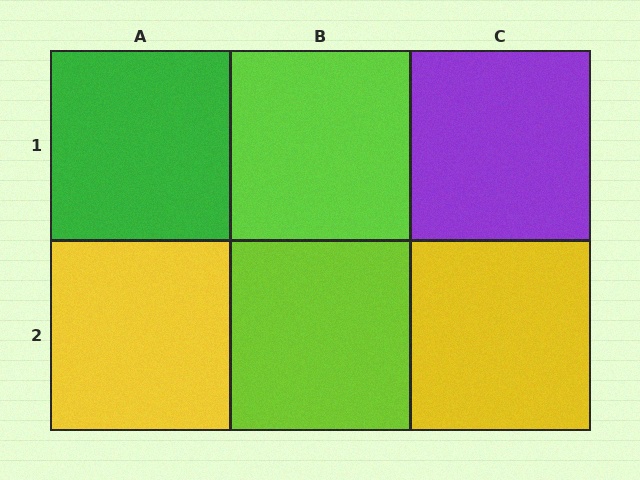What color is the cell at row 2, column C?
Yellow.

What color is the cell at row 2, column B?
Lime.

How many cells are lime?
2 cells are lime.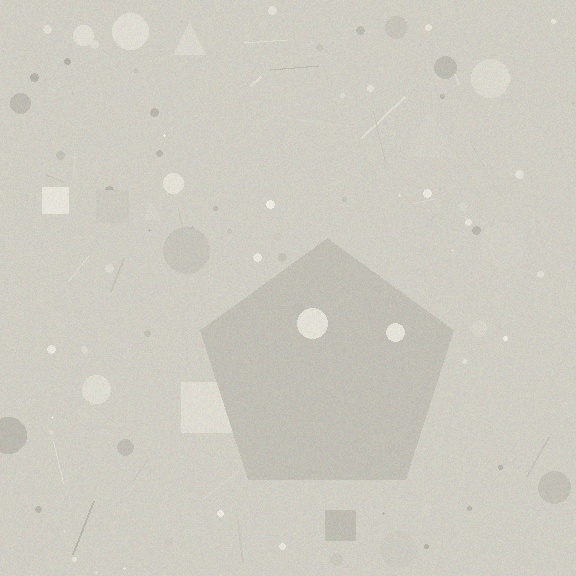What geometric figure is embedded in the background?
A pentagon is embedded in the background.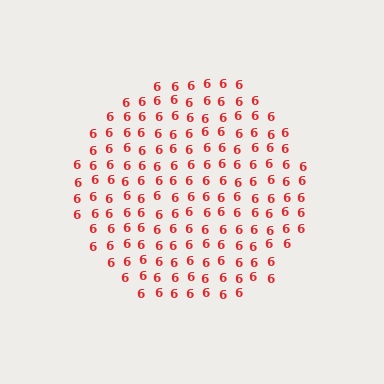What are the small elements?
The small elements are digit 6's.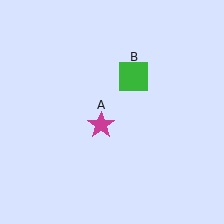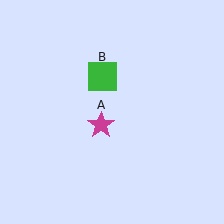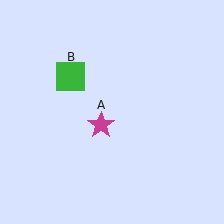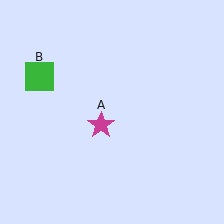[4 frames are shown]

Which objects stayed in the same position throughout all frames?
Magenta star (object A) remained stationary.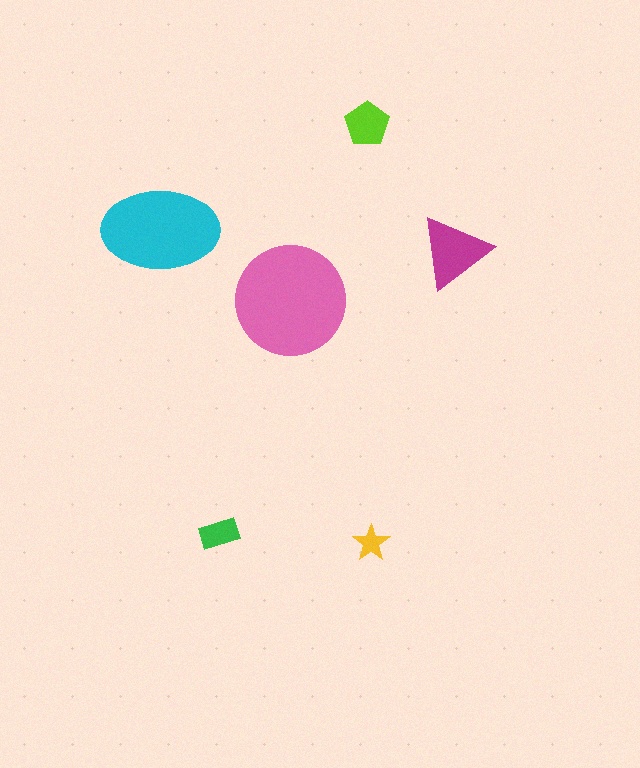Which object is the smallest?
The yellow star.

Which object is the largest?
The pink circle.